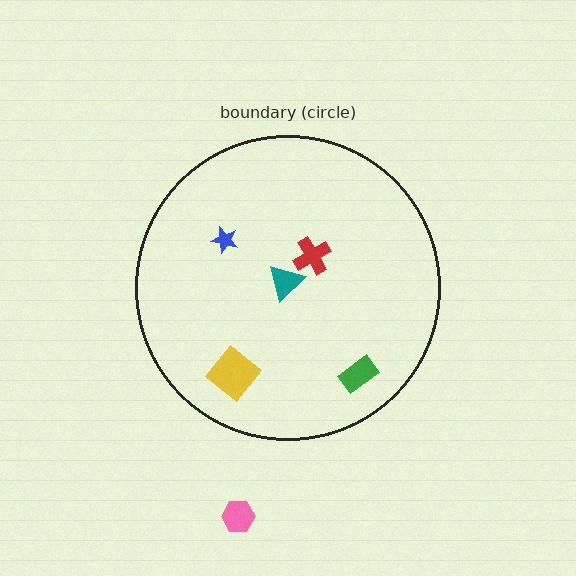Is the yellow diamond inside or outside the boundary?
Inside.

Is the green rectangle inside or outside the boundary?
Inside.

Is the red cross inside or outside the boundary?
Inside.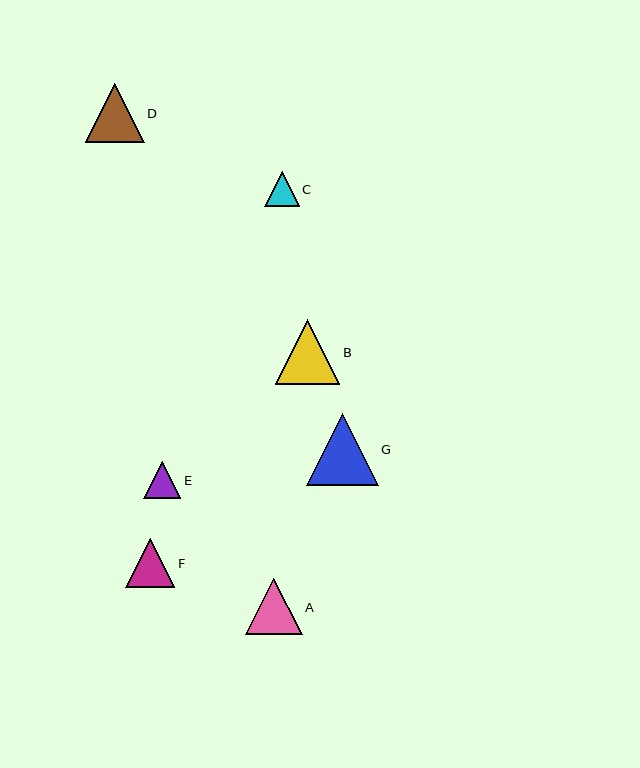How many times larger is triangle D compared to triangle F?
Triangle D is approximately 1.2 times the size of triangle F.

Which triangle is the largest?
Triangle G is the largest with a size of approximately 72 pixels.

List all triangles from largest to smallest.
From largest to smallest: G, B, D, A, F, E, C.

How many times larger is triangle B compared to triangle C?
Triangle B is approximately 1.9 times the size of triangle C.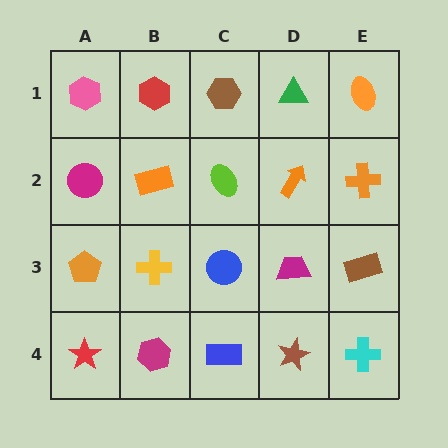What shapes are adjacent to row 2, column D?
A green triangle (row 1, column D), a magenta trapezoid (row 3, column D), a lime ellipse (row 2, column C), an orange cross (row 2, column E).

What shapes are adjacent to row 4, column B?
A yellow cross (row 3, column B), a red star (row 4, column A), a blue rectangle (row 4, column C).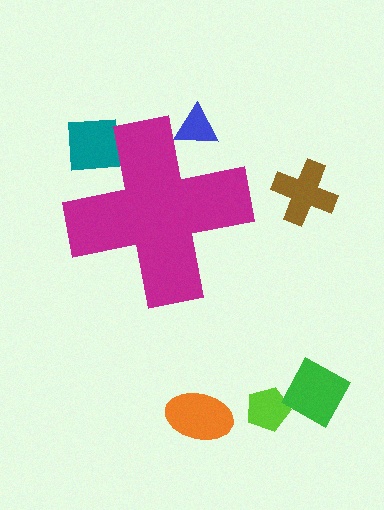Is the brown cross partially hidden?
No, the brown cross is fully visible.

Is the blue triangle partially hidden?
Yes, the blue triangle is partially hidden behind the magenta cross.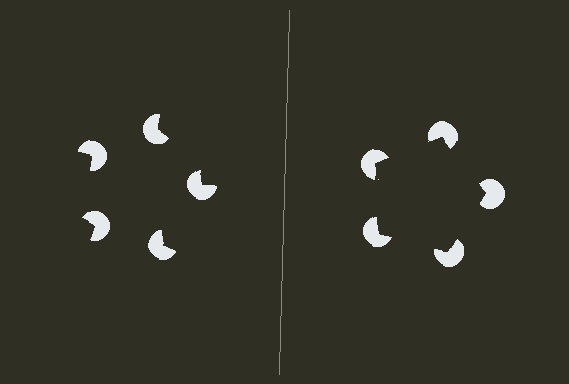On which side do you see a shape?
An illusory pentagon appears on the right side. On the left side the wedge cuts are rotated, so no coherent shape forms.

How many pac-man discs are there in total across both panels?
10 — 5 on each side.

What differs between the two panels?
The pac-man discs are positioned identically on both sides; only the wedge orientations differ. On the right they align to a pentagon; on the left they are misaligned.